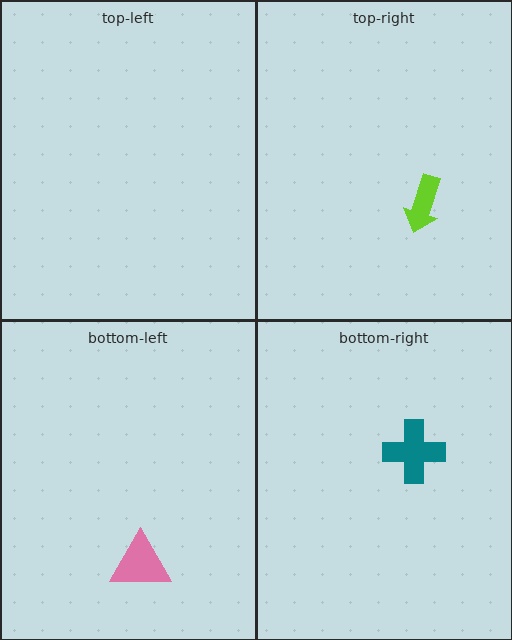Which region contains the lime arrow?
The top-right region.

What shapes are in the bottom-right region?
The teal cross.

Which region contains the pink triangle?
The bottom-left region.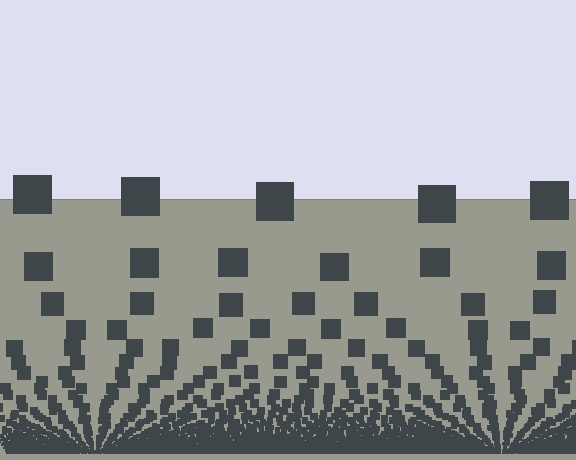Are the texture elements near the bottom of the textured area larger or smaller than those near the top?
Smaller. The gradient is inverted — elements near the bottom are smaller and denser.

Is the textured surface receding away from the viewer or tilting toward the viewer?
The surface appears to tilt toward the viewer. Texture elements get larger and sparser toward the top.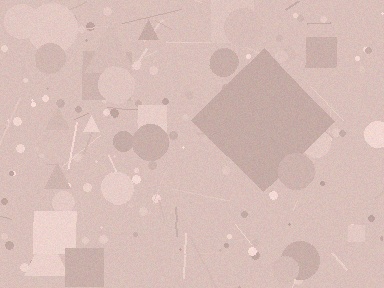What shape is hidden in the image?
A diamond is hidden in the image.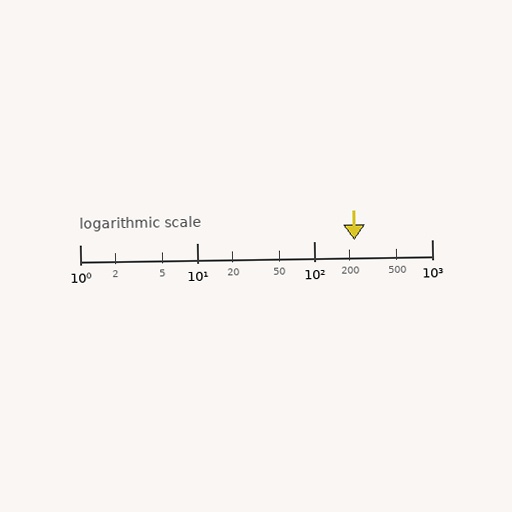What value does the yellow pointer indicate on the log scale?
The pointer indicates approximately 220.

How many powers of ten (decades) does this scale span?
The scale spans 3 decades, from 1 to 1000.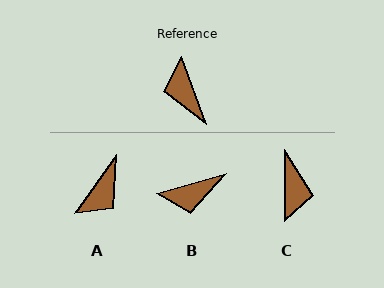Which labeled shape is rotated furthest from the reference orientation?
C, about 159 degrees away.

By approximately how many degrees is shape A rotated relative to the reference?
Approximately 124 degrees counter-clockwise.